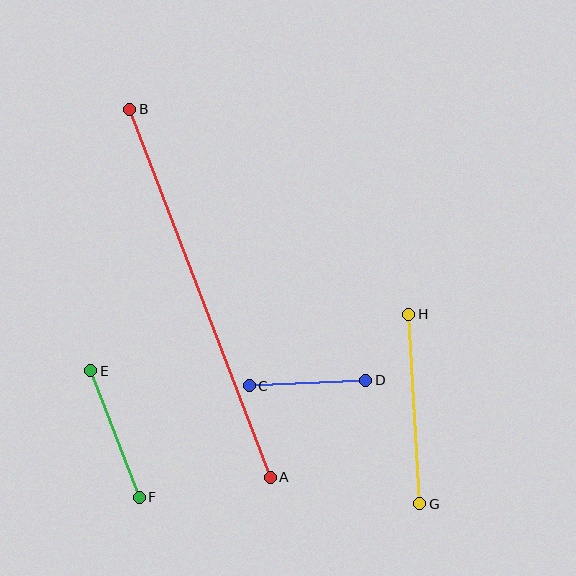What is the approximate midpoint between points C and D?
The midpoint is at approximately (307, 383) pixels.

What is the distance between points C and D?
The distance is approximately 116 pixels.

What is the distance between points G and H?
The distance is approximately 190 pixels.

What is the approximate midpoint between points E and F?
The midpoint is at approximately (115, 434) pixels.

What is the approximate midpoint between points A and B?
The midpoint is at approximately (200, 293) pixels.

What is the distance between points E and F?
The distance is approximately 136 pixels.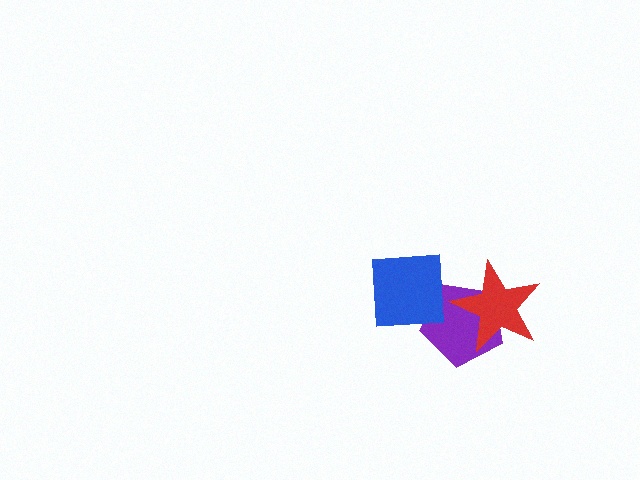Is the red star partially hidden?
No, no other shape covers it.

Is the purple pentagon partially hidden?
Yes, it is partially covered by another shape.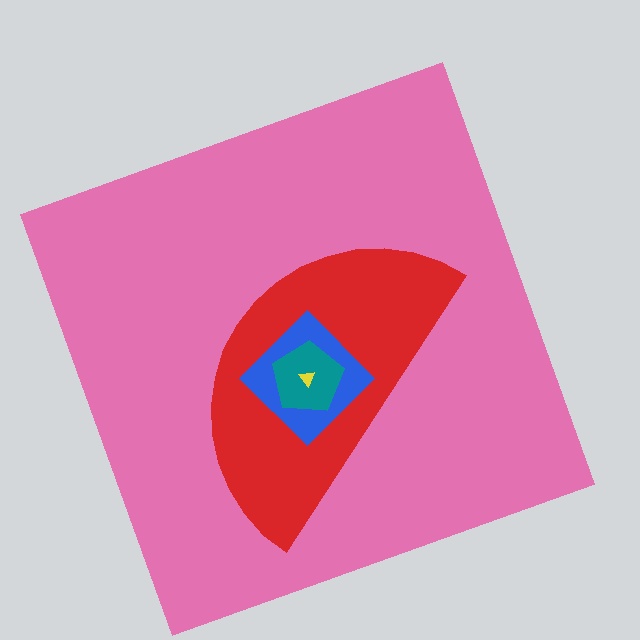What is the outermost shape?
The pink square.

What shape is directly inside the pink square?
The red semicircle.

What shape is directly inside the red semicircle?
The blue diamond.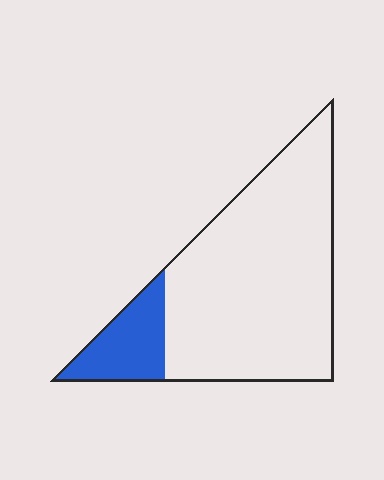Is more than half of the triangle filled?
No.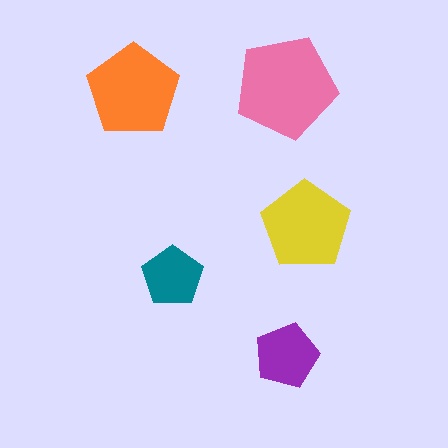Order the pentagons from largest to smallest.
the pink one, the orange one, the yellow one, the purple one, the teal one.